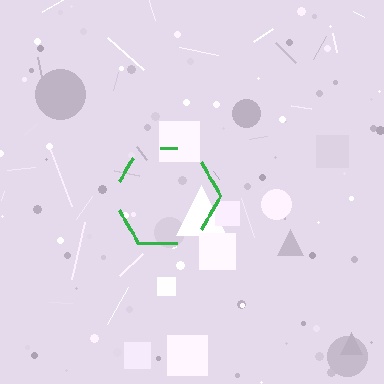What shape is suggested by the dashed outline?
The dashed outline suggests a hexagon.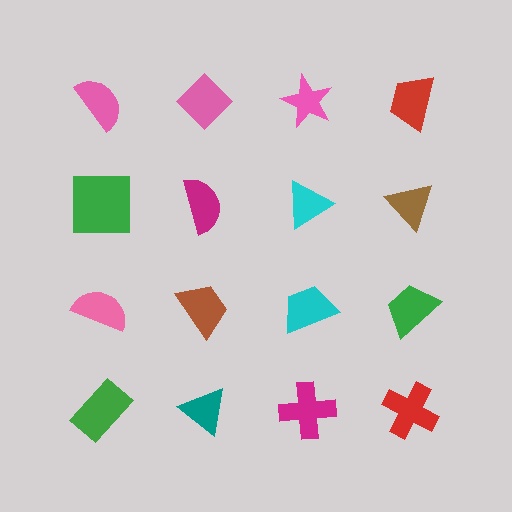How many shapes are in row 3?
4 shapes.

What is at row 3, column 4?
A green trapezoid.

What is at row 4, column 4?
A red cross.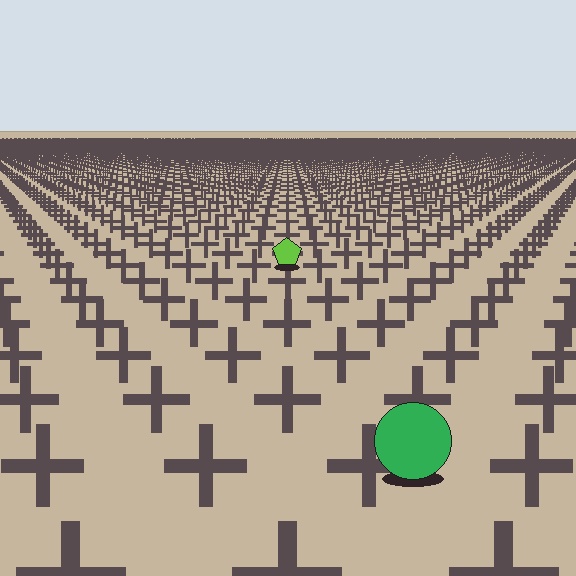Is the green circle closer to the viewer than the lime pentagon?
Yes. The green circle is closer — you can tell from the texture gradient: the ground texture is coarser near it.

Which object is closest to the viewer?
The green circle is closest. The texture marks near it are larger and more spread out.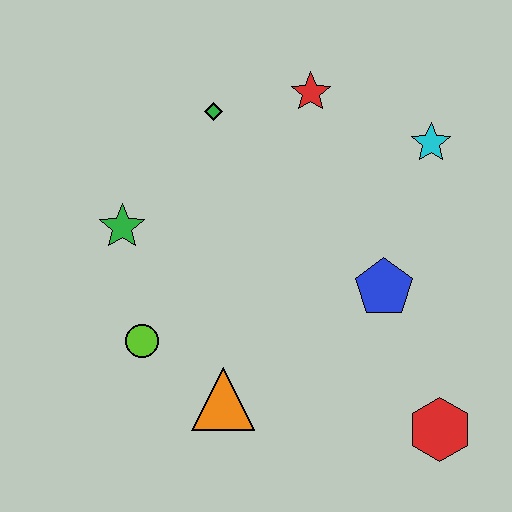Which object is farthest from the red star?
The red hexagon is farthest from the red star.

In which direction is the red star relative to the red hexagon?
The red star is above the red hexagon.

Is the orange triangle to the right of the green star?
Yes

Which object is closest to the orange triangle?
The lime circle is closest to the orange triangle.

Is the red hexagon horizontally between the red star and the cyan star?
No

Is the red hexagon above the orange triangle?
No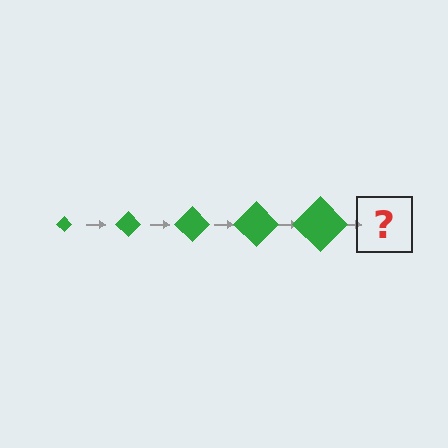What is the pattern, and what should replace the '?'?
The pattern is that the diamond gets progressively larger each step. The '?' should be a green diamond, larger than the previous one.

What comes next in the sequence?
The next element should be a green diamond, larger than the previous one.